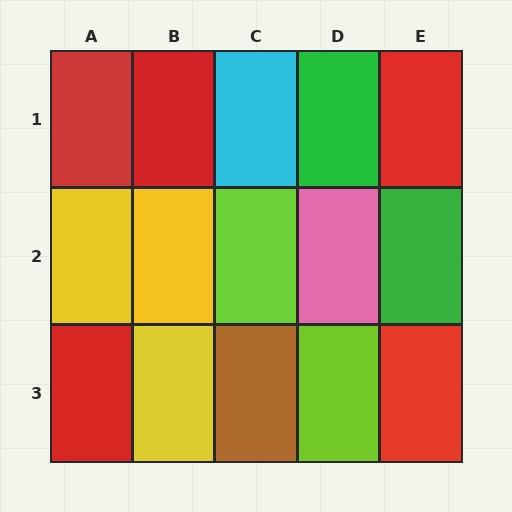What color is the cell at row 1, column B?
Red.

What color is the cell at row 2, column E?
Green.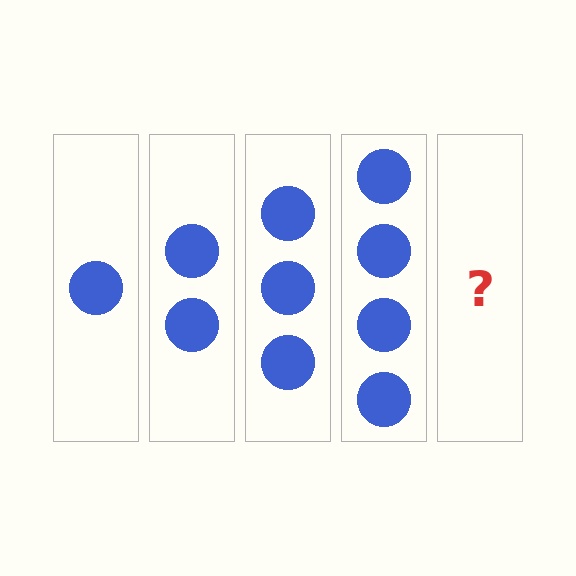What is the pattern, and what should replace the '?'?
The pattern is that each step adds one more circle. The '?' should be 5 circles.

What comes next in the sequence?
The next element should be 5 circles.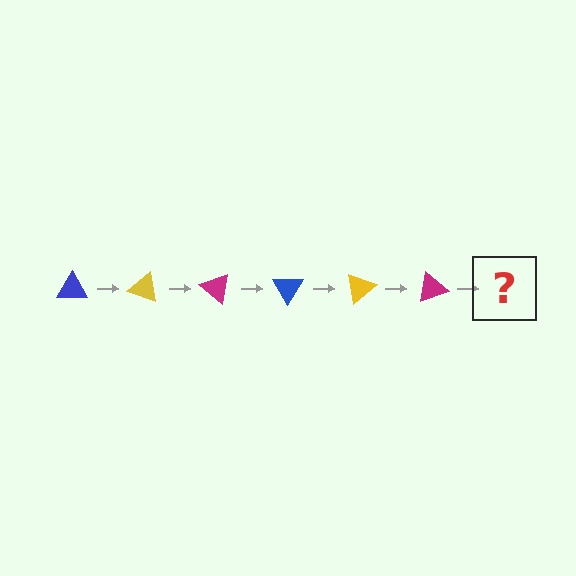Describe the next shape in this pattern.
It should be a blue triangle, rotated 120 degrees from the start.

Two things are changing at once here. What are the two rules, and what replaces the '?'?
The two rules are that it rotates 20 degrees each step and the color cycles through blue, yellow, and magenta. The '?' should be a blue triangle, rotated 120 degrees from the start.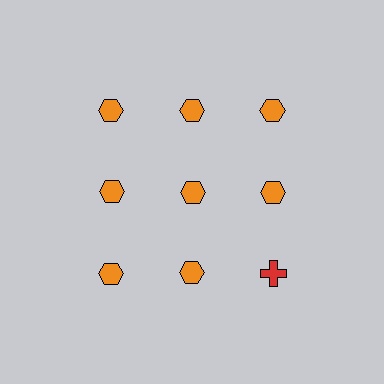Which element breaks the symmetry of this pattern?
The red cross in the third row, center column breaks the symmetry. All other shapes are orange hexagons.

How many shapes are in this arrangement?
There are 9 shapes arranged in a grid pattern.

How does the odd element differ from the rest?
It differs in both color (red instead of orange) and shape (cross instead of hexagon).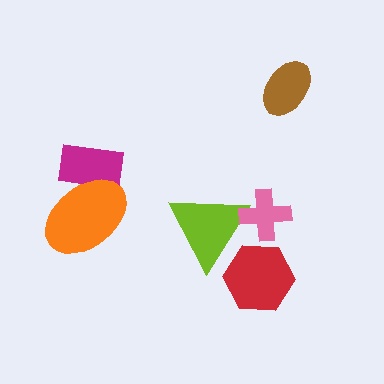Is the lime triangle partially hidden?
Yes, it is partially covered by another shape.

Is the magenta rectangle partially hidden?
Yes, it is partially covered by another shape.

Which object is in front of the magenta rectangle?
The orange ellipse is in front of the magenta rectangle.